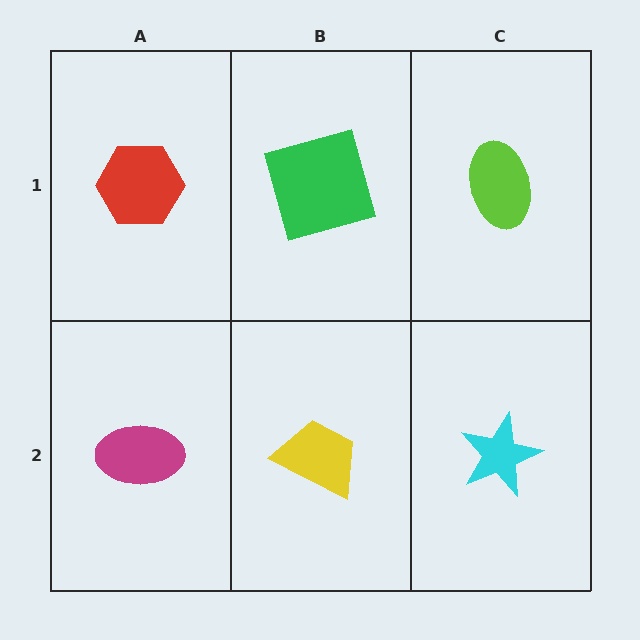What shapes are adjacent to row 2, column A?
A red hexagon (row 1, column A), a yellow trapezoid (row 2, column B).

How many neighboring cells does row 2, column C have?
2.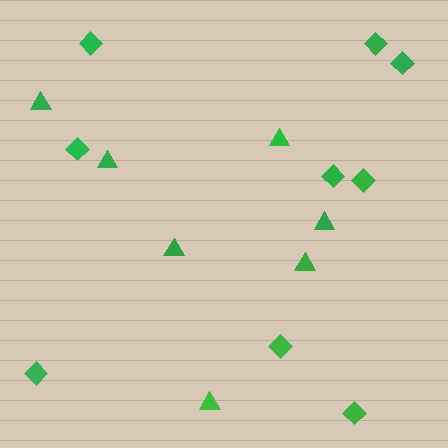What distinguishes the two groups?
There are 2 groups: one group of diamonds (9) and one group of triangles (7).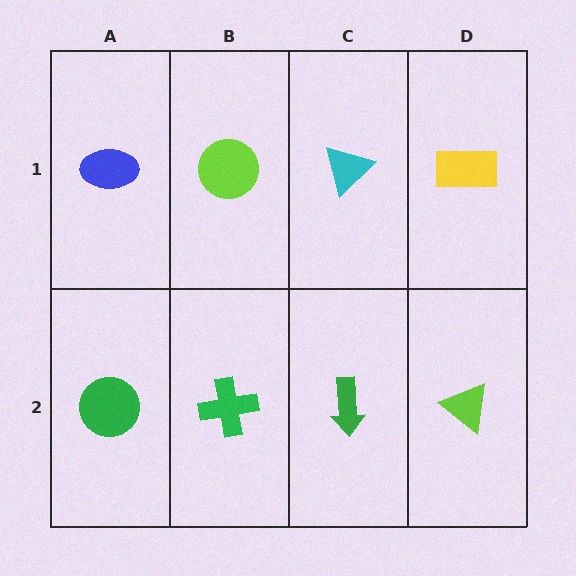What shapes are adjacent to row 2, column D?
A yellow rectangle (row 1, column D), a green arrow (row 2, column C).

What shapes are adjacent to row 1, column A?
A green circle (row 2, column A), a lime circle (row 1, column B).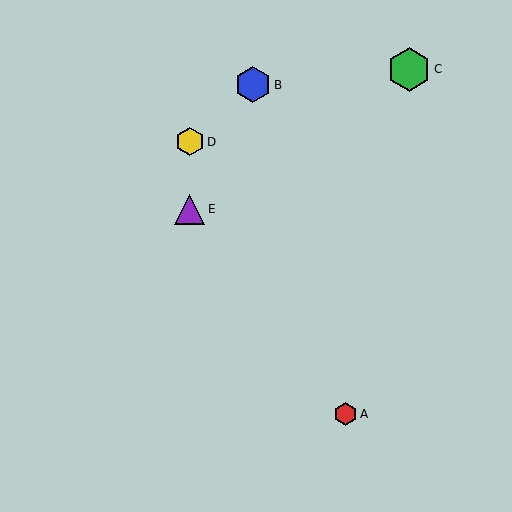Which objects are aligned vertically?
Objects D, E are aligned vertically.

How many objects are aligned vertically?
2 objects (D, E) are aligned vertically.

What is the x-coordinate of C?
Object C is at x≈409.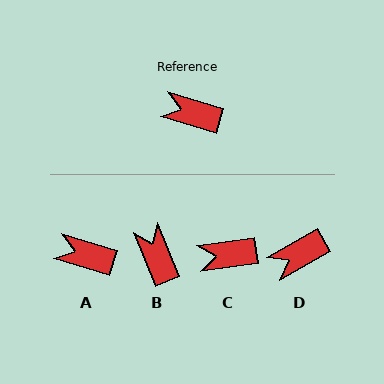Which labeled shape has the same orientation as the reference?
A.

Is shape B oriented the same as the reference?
No, it is off by about 51 degrees.